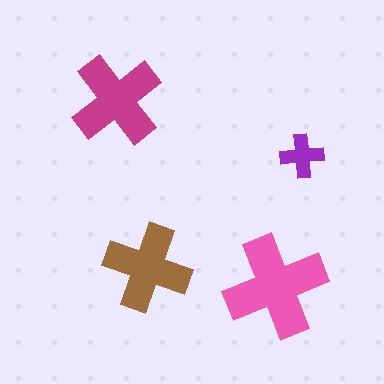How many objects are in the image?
There are 4 objects in the image.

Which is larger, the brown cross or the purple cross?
The brown one.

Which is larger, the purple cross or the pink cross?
The pink one.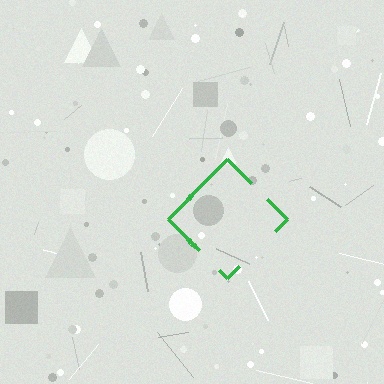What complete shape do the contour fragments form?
The contour fragments form a diamond.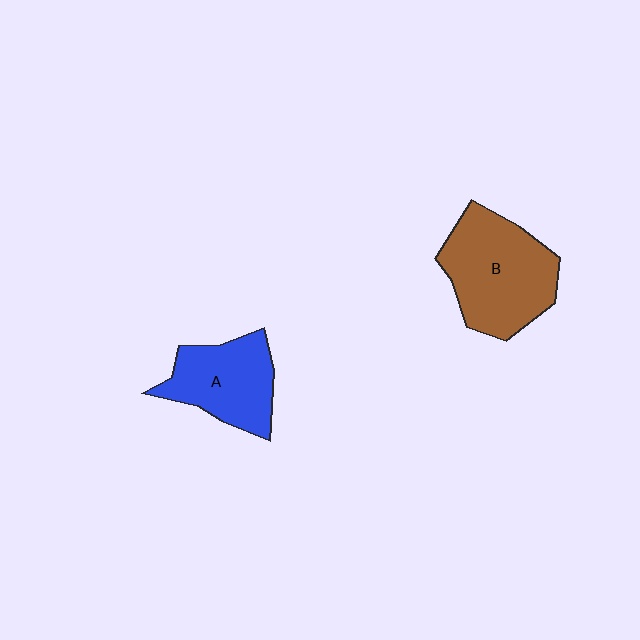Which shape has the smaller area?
Shape A (blue).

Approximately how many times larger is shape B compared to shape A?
Approximately 1.4 times.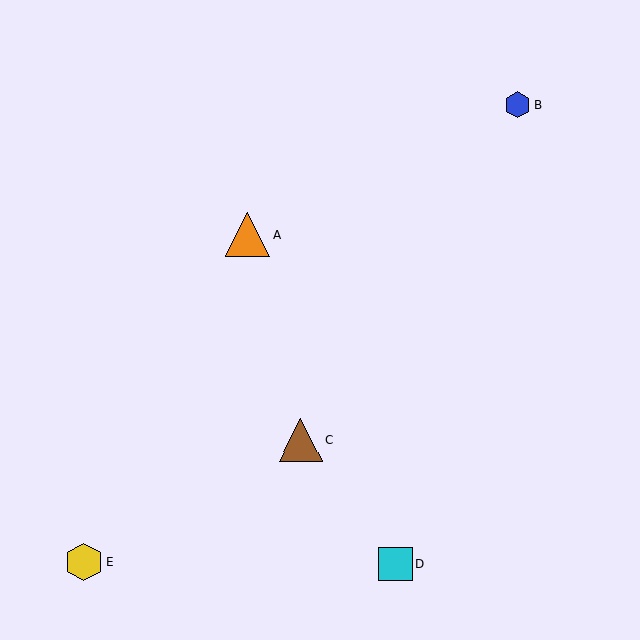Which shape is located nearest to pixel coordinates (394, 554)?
The cyan square (labeled D) at (395, 564) is nearest to that location.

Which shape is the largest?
The orange triangle (labeled A) is the largest.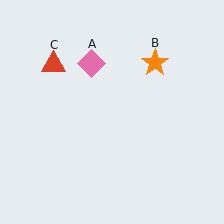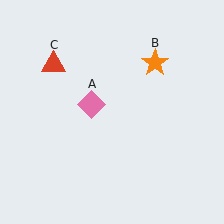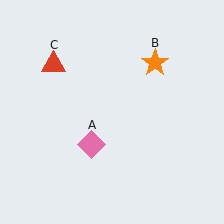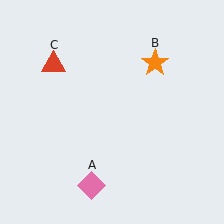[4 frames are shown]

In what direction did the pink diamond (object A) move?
The pink diamond (object A) moved down.